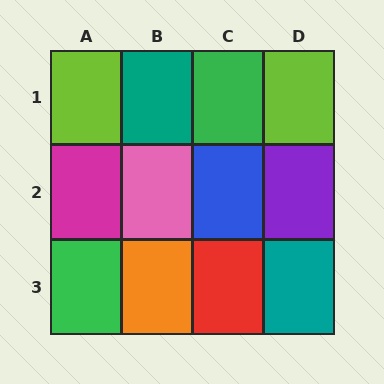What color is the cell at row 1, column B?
Teal.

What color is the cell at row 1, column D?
Lime.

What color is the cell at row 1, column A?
Lime.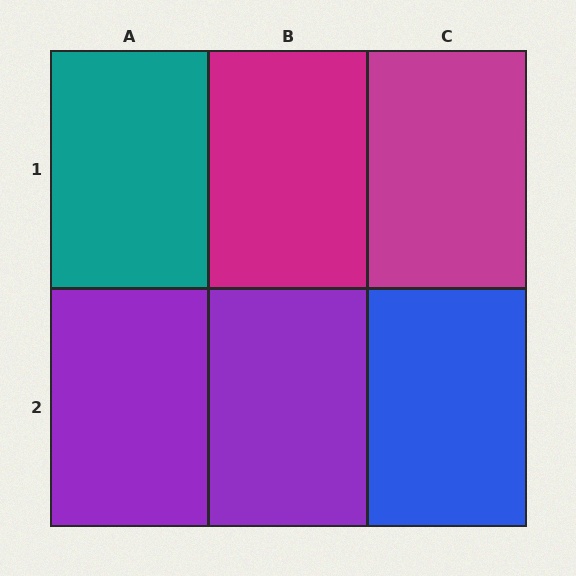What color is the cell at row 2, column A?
Purple.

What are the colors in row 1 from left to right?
Teal, magenta, magenta.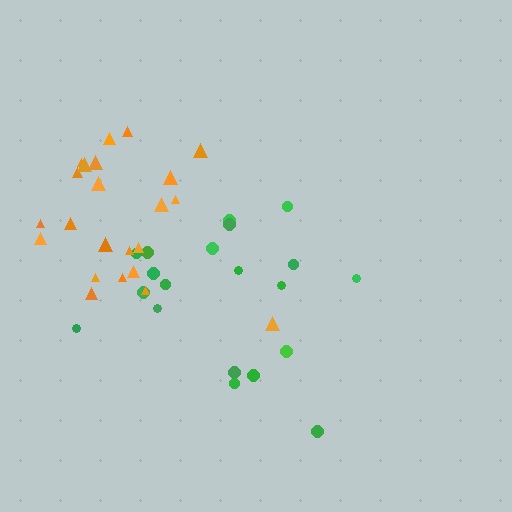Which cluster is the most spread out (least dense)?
Green.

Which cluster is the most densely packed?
Orange.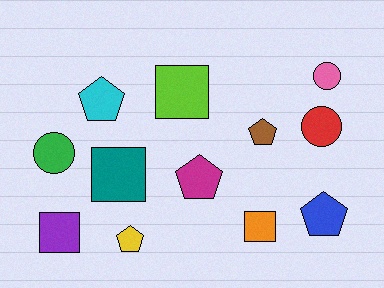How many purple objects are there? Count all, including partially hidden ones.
There is 1 purple object.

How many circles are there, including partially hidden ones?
There are 3 circles.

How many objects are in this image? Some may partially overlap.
There are 12 objects.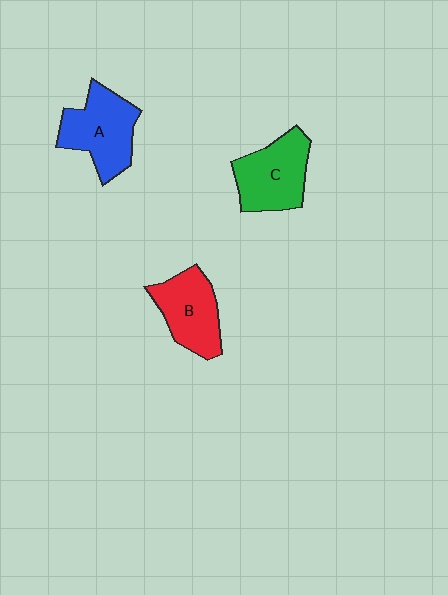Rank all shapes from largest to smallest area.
From largest to smallest: A (blue), C (green), B (red).